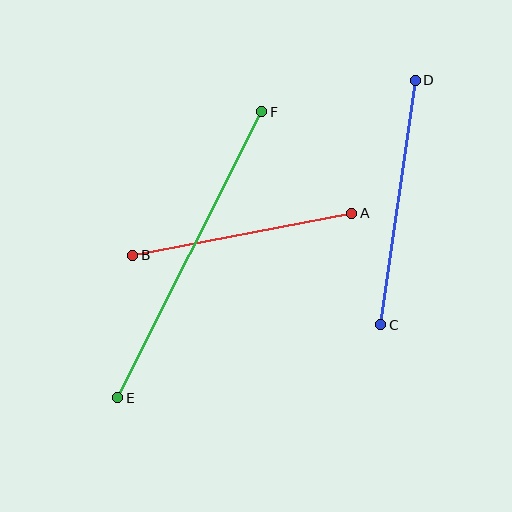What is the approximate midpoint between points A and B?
The midpoint is at approximately (242, 234) pixels.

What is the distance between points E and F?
The distance is approximately 320 pixels.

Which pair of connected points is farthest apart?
Points E and F are farthest apart.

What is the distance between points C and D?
The distance is approximately 247 pixels.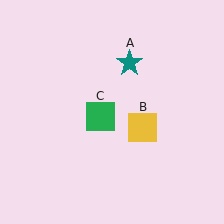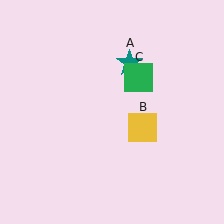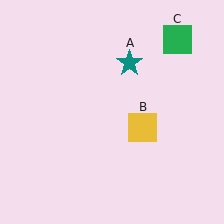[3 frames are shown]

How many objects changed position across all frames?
1 object changed position: green square (object C).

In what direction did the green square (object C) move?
The green square (object C) moved up and to the right.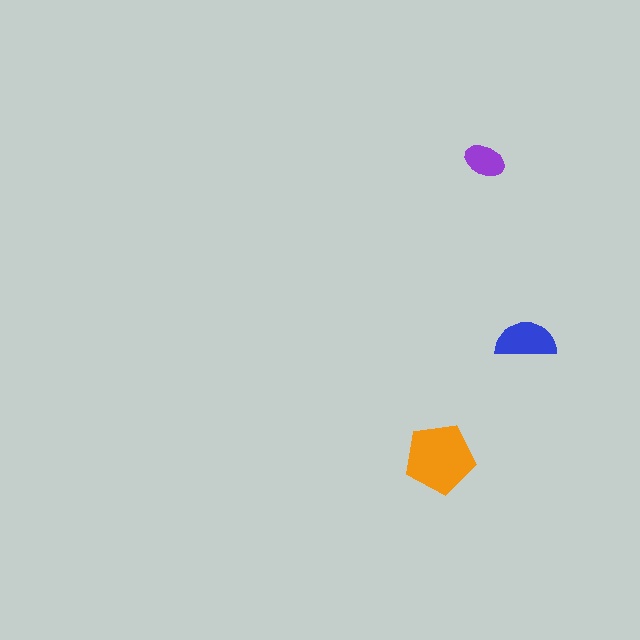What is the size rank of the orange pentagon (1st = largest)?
1st.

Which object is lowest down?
The orange pentagon is bottommost.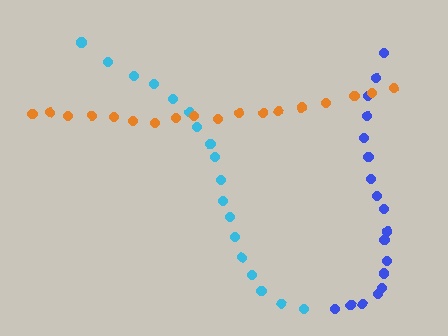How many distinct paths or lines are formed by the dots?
There are 3 distinct paths.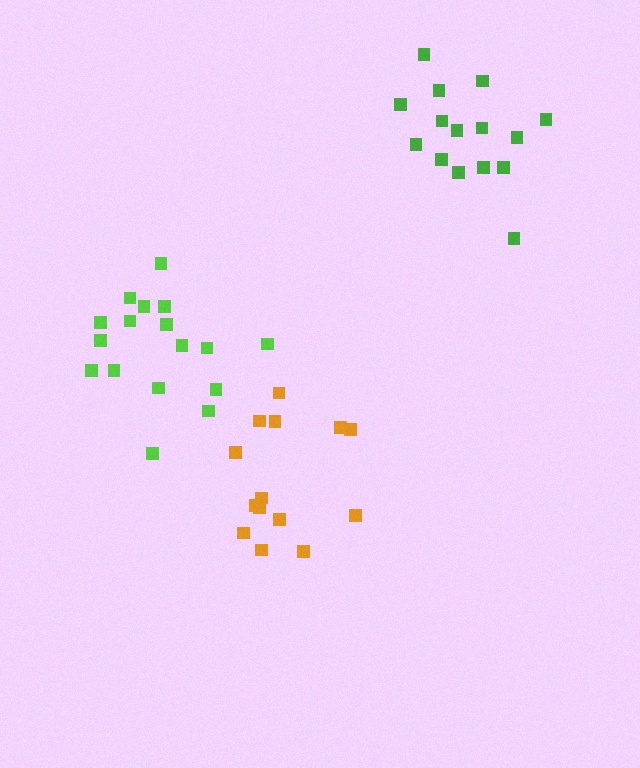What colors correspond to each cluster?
The clusters are colored: orange, green, lime.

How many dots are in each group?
Group 1: 14 dots, Group 2: 15 dots, Group 3: 17 dots (46 total).